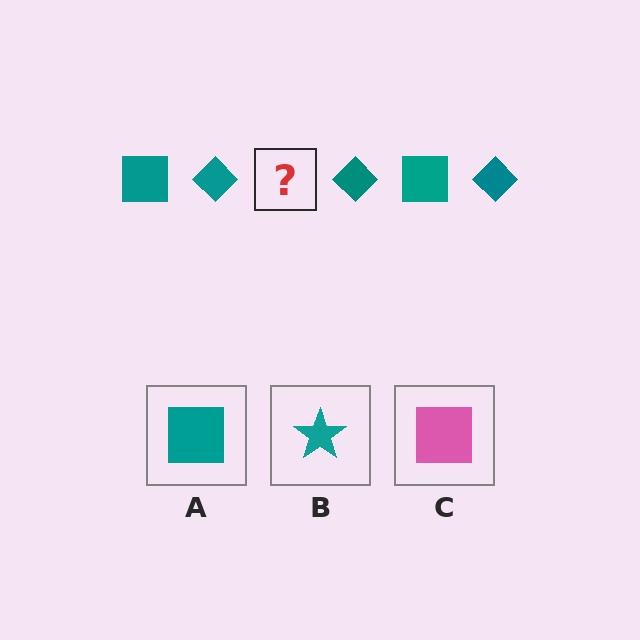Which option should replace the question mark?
Option A.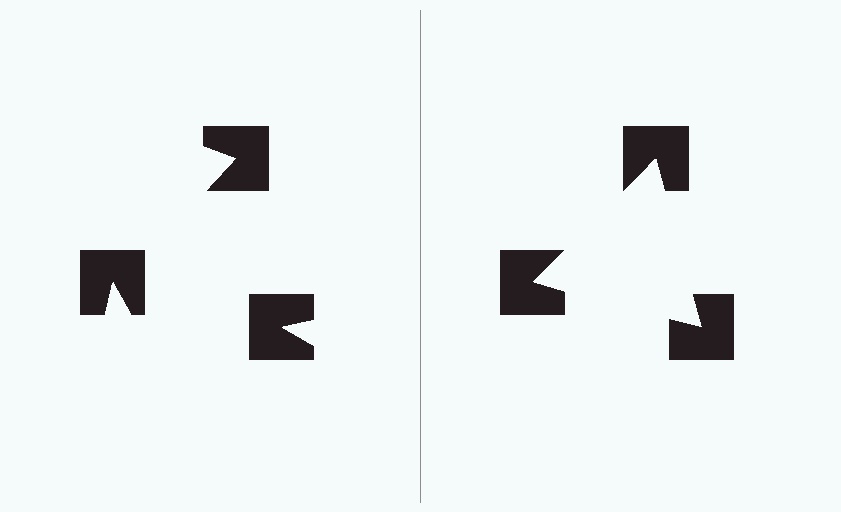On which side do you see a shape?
An illusory triangle appears on the right side. On the left side the wedge cuts are rotated, so no coherent shape forms.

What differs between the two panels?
The notched squares are positioned identically on both sides; only the wedge orientations differ. On the right they align to a triangle; on the left they are misaligned.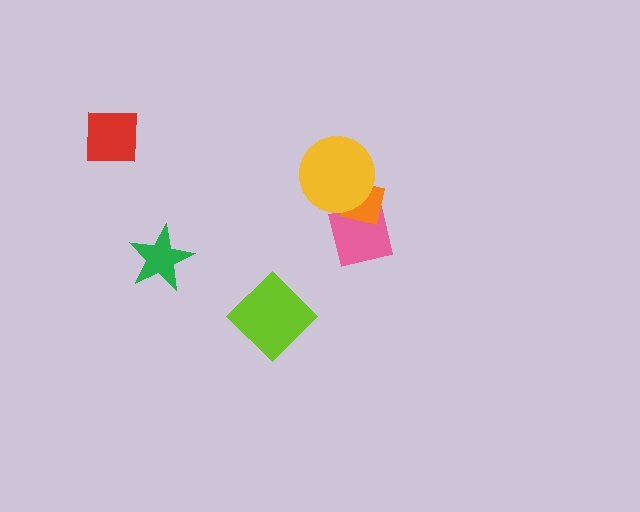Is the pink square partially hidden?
Yes, it is partially covered by another shape.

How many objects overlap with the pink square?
2 objects overlap with the pink square.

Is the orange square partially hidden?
Yes, it is partially covered by another shape.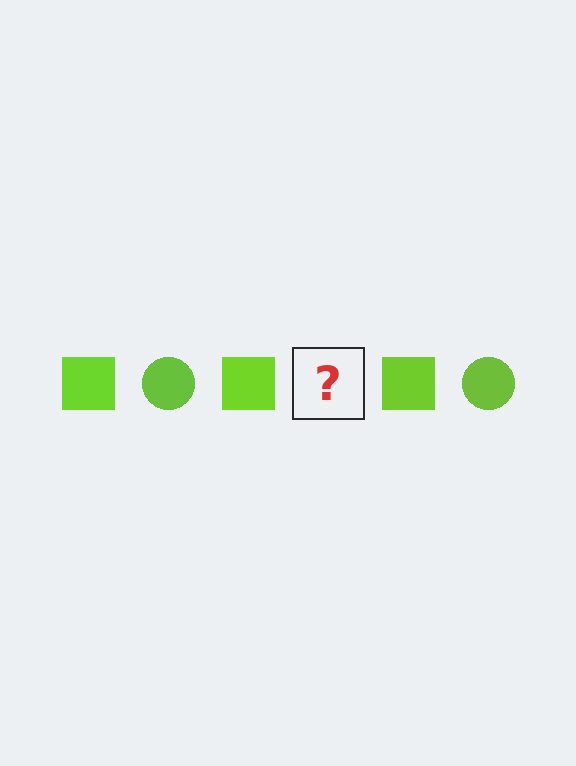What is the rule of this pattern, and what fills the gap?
The rule is that the pattern cycles through square, circle shapes in lime. The gap should be filled with a lime circle.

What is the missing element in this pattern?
The missing element is a lime circle.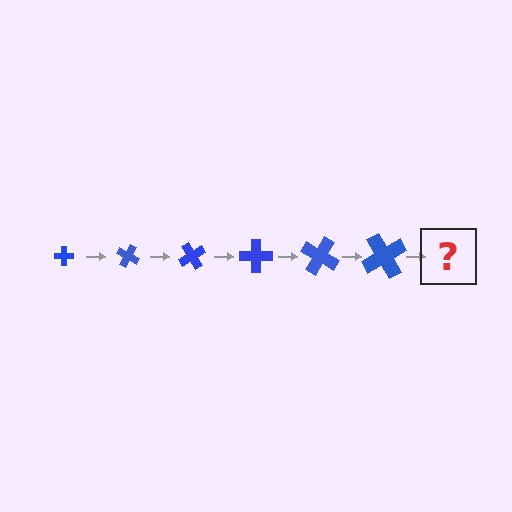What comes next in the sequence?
The next element should be a cross, larger than the previous one and rotated 180 degrees from the start.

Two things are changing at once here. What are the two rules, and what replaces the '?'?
The two rules are that the cross grows larger each step and it rotates 30 degrees each step. The '?' should be a cross, larger than the previous one and rotated 180 degrees from the start.